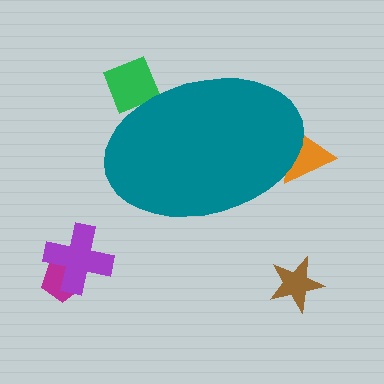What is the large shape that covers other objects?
A teal ellipse.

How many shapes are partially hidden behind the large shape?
2 shapes are partially hidden.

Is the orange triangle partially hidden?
Yes, the orange triangle is partially hidden behind the teal ellipse.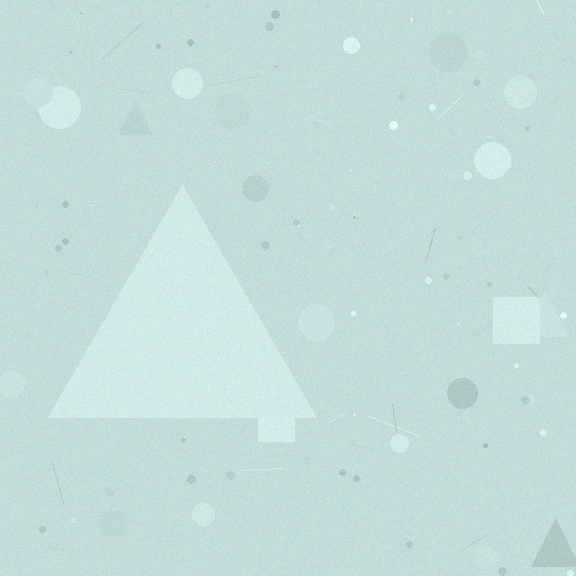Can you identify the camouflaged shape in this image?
The camouflaged shape is a triangle.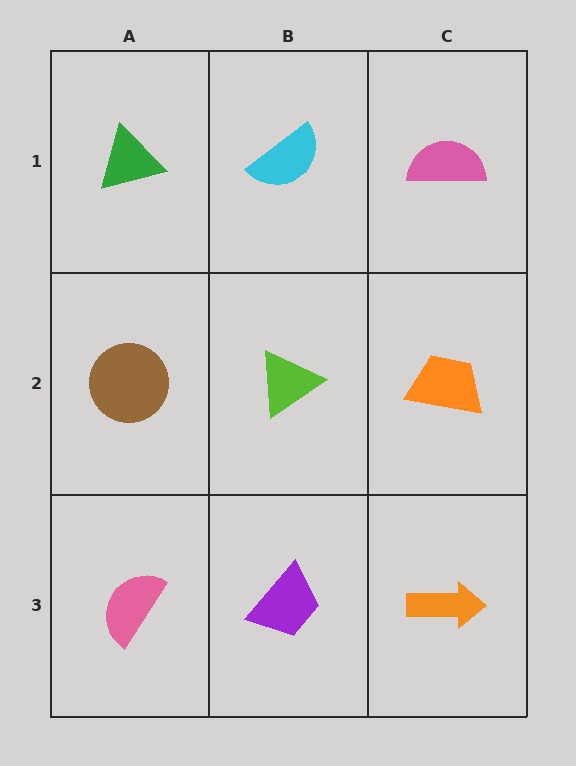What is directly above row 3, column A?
A brown circle.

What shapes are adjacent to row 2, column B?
A cyan semicircle (row 1, column B), a purple trapezoid (row 3, column B), a brown circle (row 2, column A), an orange trapezoid (row 2, column C).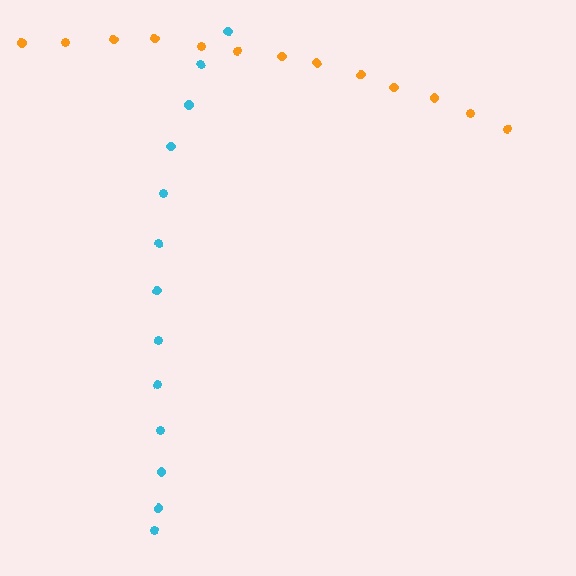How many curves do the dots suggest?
There are 2 distinct paths.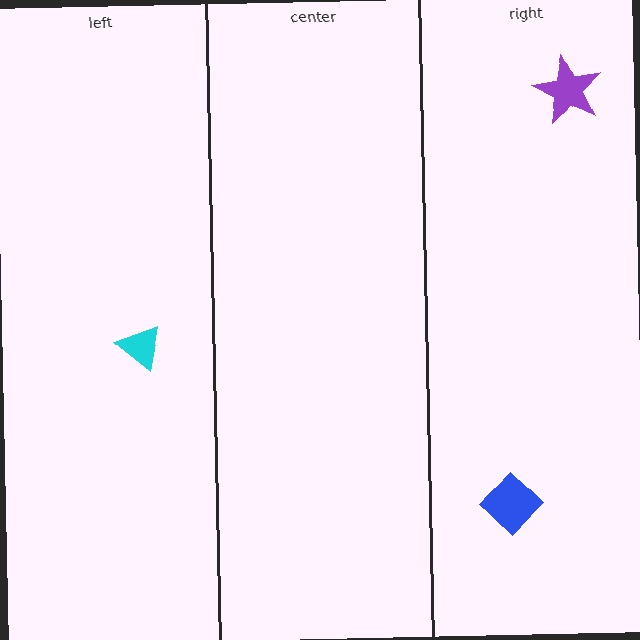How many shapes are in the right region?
2.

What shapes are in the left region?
The cyan triangle.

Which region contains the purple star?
The right region.